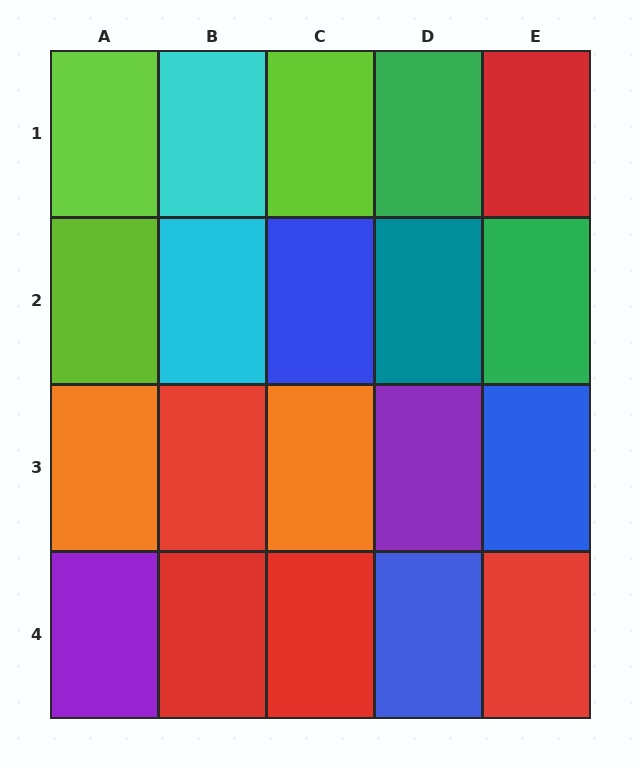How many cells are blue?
3 cells are blue.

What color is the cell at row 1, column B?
Cyan.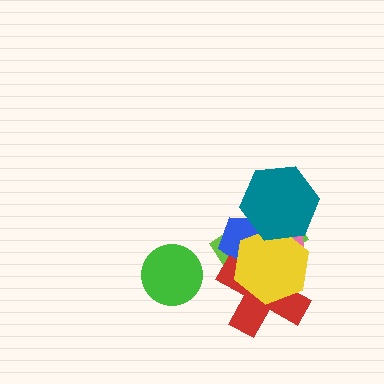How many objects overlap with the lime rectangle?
5 objects overlap with the lime rectangle.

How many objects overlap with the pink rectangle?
5 objects overlap with the pink rectangle.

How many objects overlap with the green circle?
0 objects overlap with the green circle.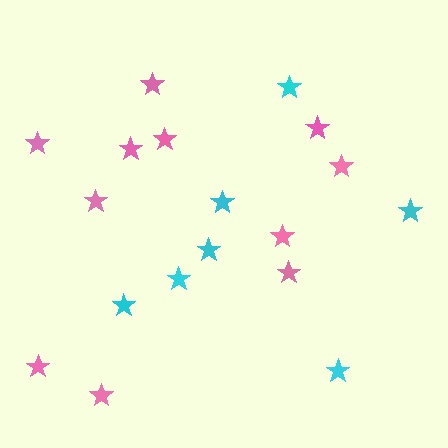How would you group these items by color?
There are 2 groups: one group of pink stars (11) and one group of cyan stars (7).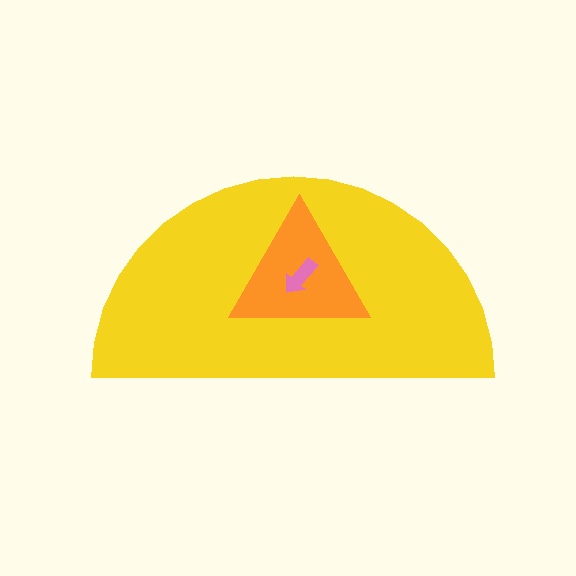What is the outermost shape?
The yellow semicircle.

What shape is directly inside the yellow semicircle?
The orange triangle.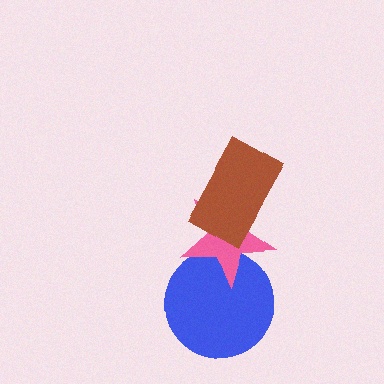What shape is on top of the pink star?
The brown rectangle is on top of the pink star.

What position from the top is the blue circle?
The blue circle is 3rd from the top.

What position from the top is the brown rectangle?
The brown rectangle is 1st from the top.